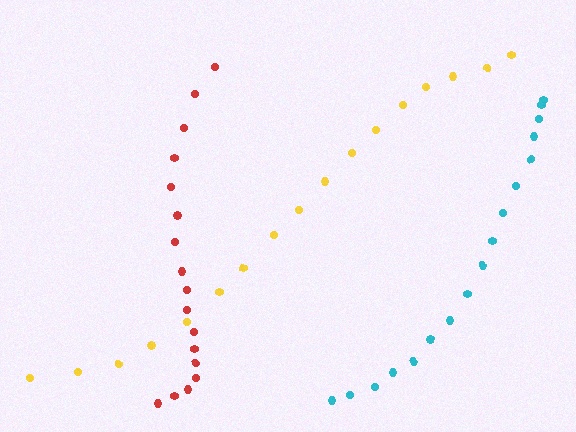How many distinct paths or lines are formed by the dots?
There are 3 distinct paths.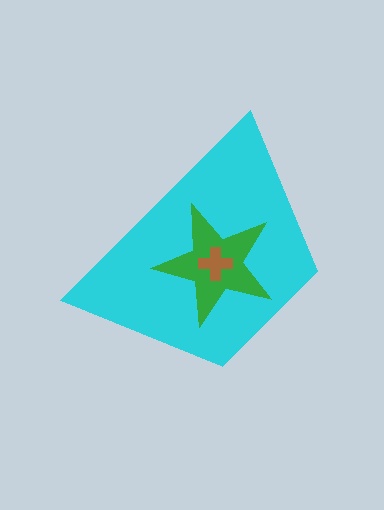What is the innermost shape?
The brown cross.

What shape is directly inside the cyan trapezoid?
The green star.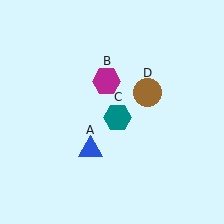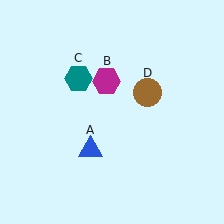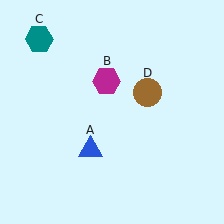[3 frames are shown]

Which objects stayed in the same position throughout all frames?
Blue triangle (object A) and magenta hexagon (object B) and brown circle (object D) remained stationary.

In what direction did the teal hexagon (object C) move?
The teal hexagon (object C) moved up and to the left.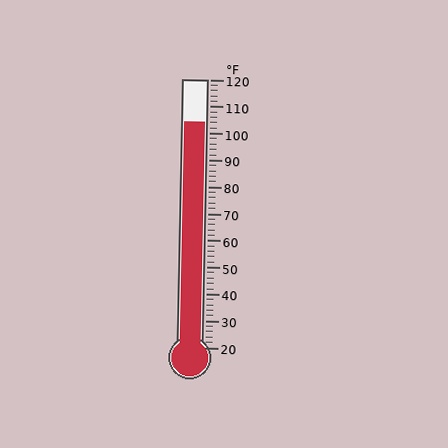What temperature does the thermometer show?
The thermometer shows approximately 104°F.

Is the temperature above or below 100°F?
The temperature is above 100°F.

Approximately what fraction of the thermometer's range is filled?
The thermometer is filled to approximately 85% of its range.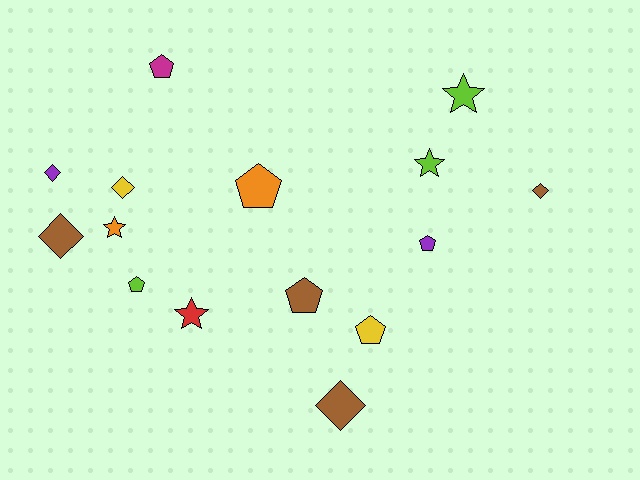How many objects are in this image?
There are 15 objects.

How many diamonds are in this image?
There are 5 diamonds.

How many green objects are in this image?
There are no green objects.